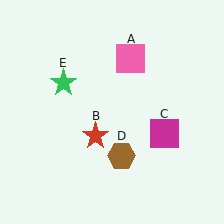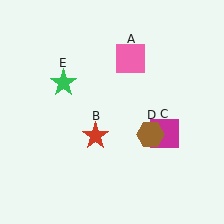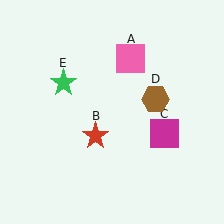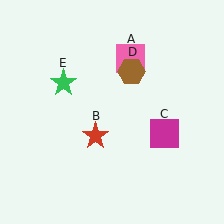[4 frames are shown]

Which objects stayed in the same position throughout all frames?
Pink square (object A) and red star (object B) and magenta square (object C) and green star (object E) remained stationary.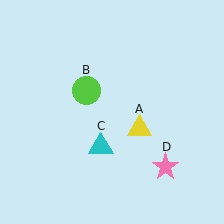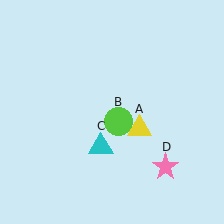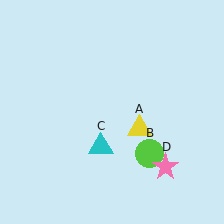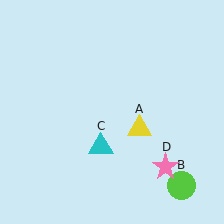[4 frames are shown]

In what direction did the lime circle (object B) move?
The lime circle (object B) moved down and to the right.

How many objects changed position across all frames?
1 object changed position: lime circle (object B).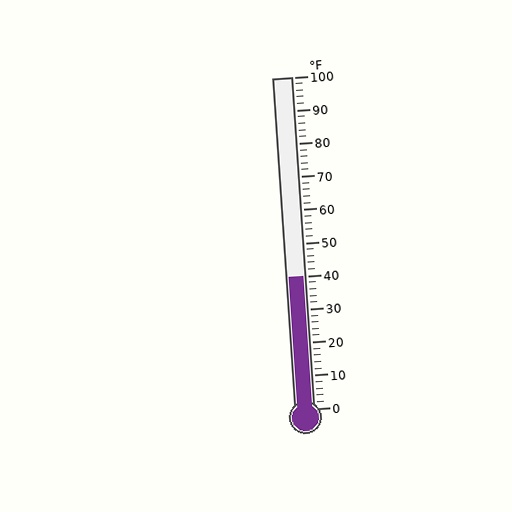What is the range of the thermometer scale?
The thermometer scale ranges from 0°F to 100°F.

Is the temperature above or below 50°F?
The temperature is below 50°F.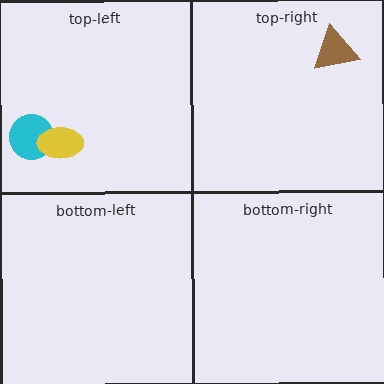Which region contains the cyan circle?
The top-left region.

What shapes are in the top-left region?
The cyan circle, the yellow ellipse.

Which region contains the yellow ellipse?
The top-left region.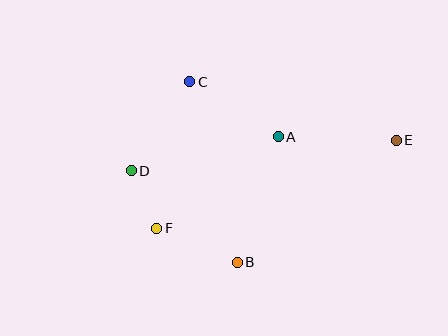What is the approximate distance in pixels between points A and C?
The distance between A and C is approximately 105 pixels.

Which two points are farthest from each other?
Points D and E are farthest from each other.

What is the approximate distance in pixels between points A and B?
The distance between A and B is approximately 132 pixels.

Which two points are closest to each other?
Points D and F are closest to each other.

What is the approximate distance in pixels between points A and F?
The distance between A and F is approximately 152 pixels.